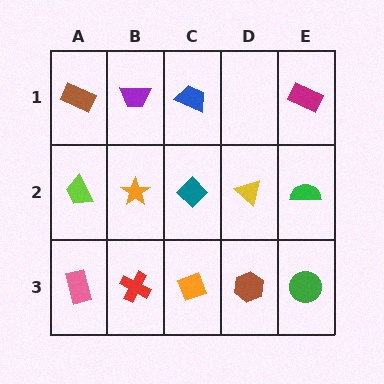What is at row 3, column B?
A red cross.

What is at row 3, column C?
An orange diamond.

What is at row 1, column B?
A purple trapezoid.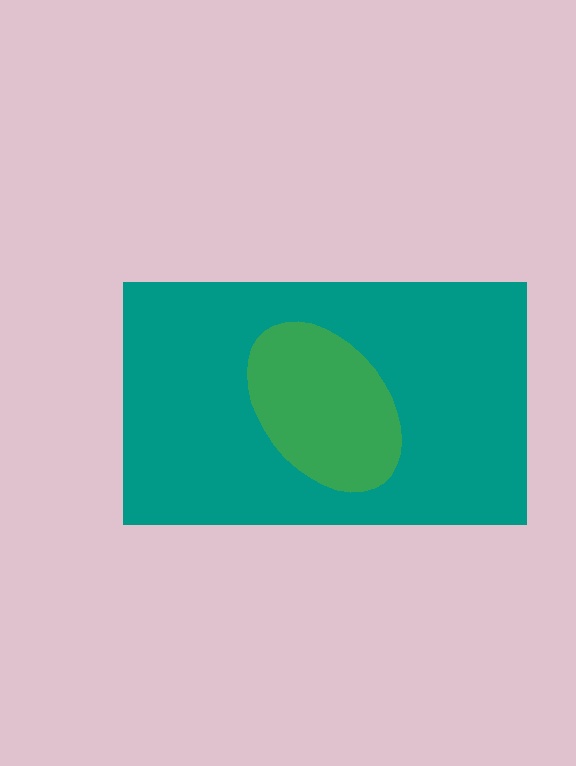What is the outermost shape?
The teal rectangle.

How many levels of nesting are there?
2.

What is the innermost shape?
The green ellipse.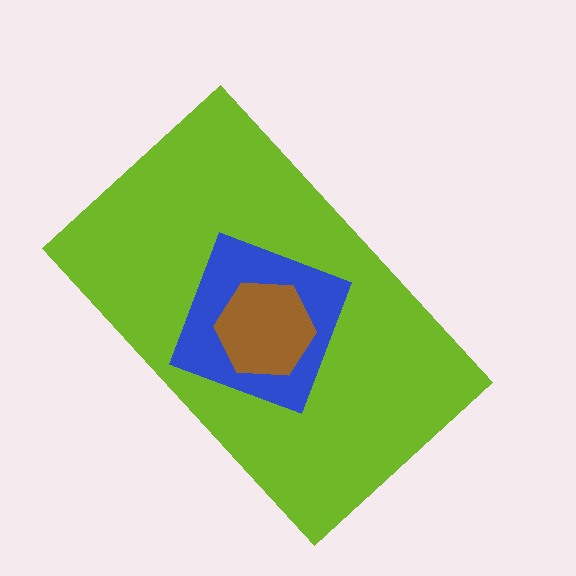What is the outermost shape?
The lime rectangle.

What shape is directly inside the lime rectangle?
The blue square.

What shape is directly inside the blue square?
The brown hexagon.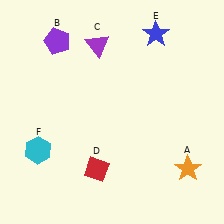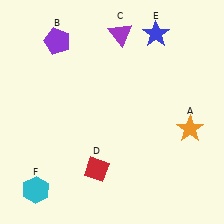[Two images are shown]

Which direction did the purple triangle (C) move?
The purple triangle (C) moved right.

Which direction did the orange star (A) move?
The orange star (A) moved up.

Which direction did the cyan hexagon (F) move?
The cyan hexagon (F) moved down.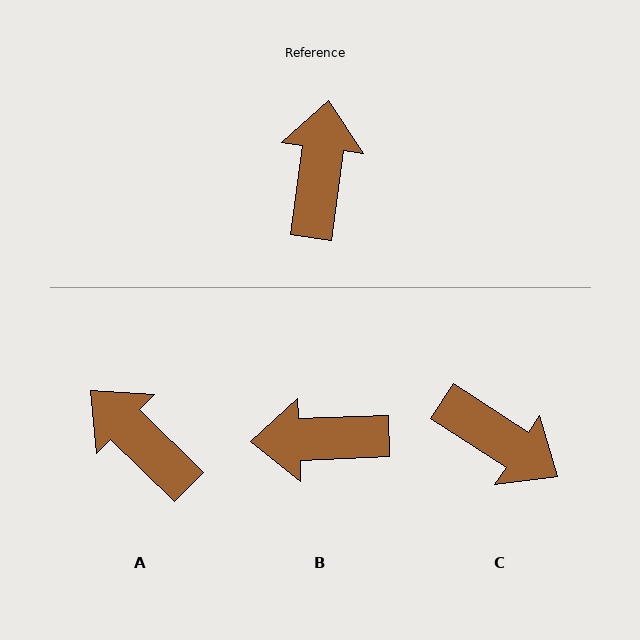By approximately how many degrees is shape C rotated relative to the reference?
Approximately 116 degrees clockwise.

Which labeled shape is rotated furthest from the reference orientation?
C, about 116 degrees away.